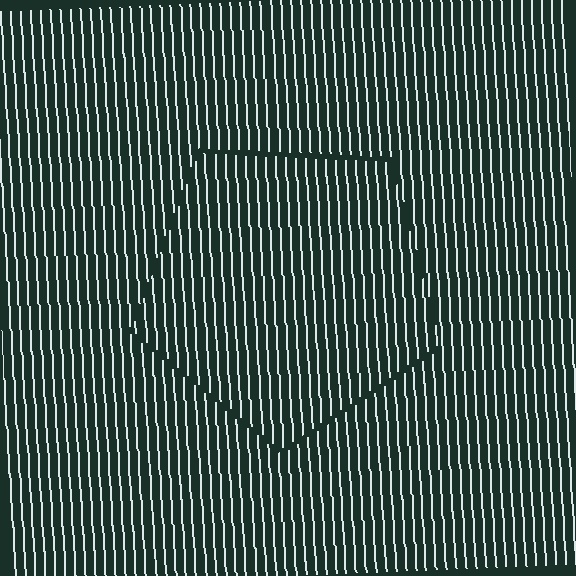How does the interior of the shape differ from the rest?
The interior of the shape contains the same grating, shifted by half a period — the contour is defined by the phase discontinuity where line-ends from the inner and outer gratings abut.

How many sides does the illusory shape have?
5 sides — the line-ends trace a pentagon.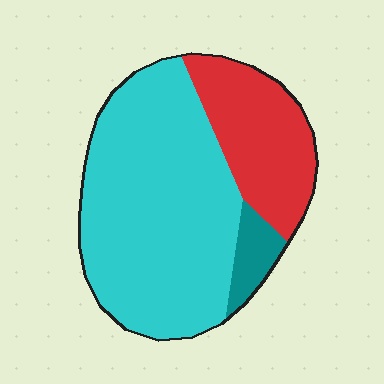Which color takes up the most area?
Cyan, at roughly 65%.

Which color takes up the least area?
Teal, at roughly 5%.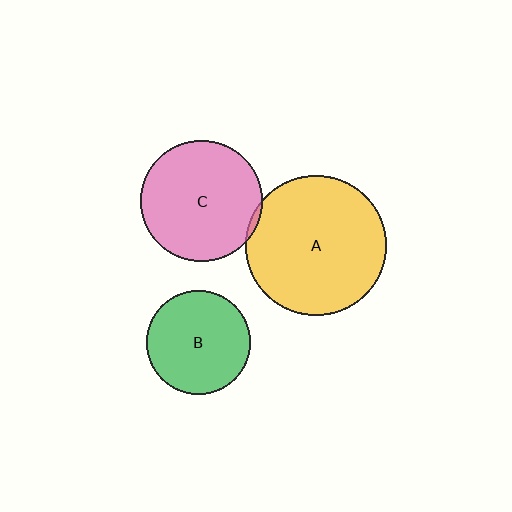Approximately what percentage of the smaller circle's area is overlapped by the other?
Approximately 5%.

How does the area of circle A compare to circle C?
Approximately 1.3 times.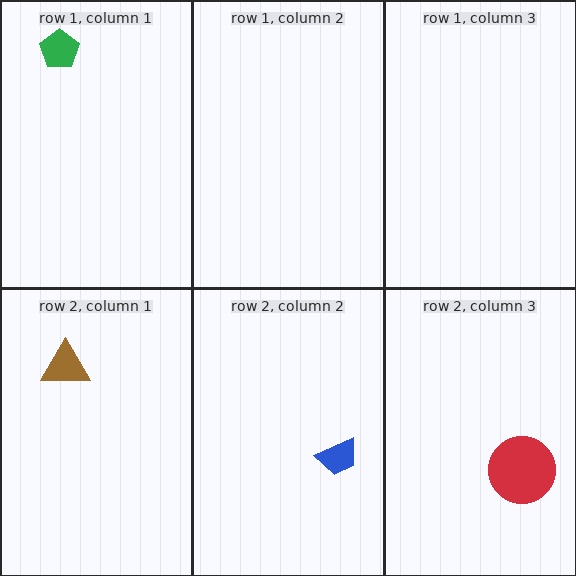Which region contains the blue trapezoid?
The row 2, column 2 region.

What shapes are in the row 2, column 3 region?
The red circle.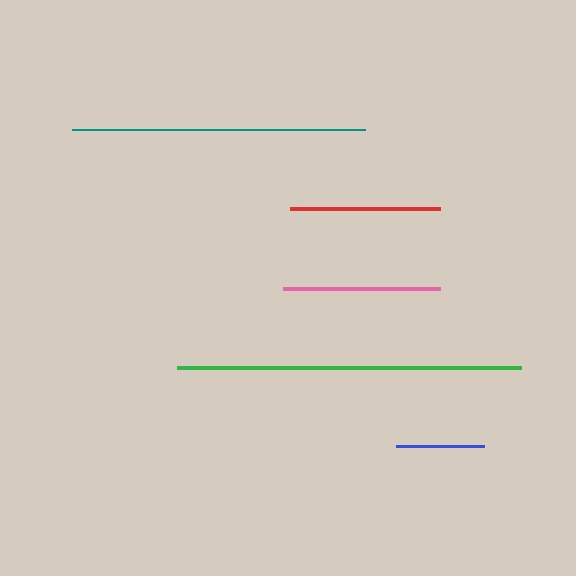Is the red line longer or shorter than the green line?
The green line is longer than the red line.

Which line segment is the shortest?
The blue line is the shortest at approximately 88 pixels.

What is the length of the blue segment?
The blue segment is approximately 88 pixels long.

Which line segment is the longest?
The green line is the longest at approximately 344 pixels.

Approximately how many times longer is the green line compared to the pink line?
The green line is approximately 2.2 times the length of the pink line.